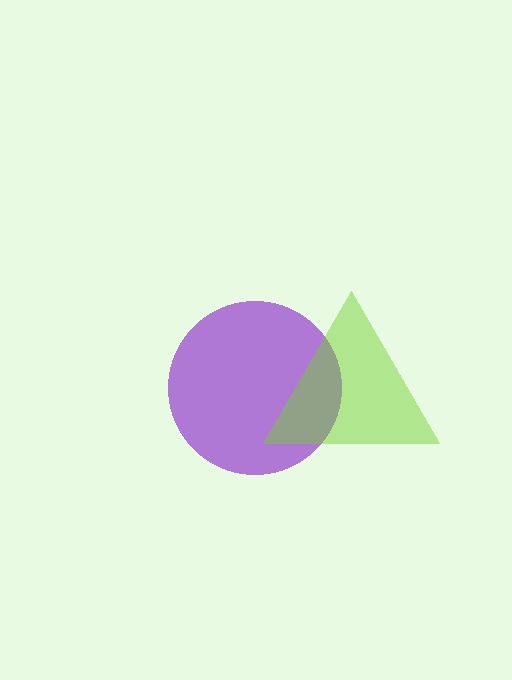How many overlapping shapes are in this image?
There are 2 overlapping shapes in the image.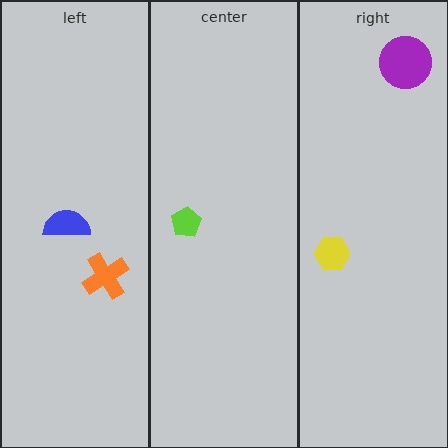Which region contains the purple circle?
The right region.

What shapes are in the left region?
The blue semicircle, the orange cross.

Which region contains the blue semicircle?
The left region.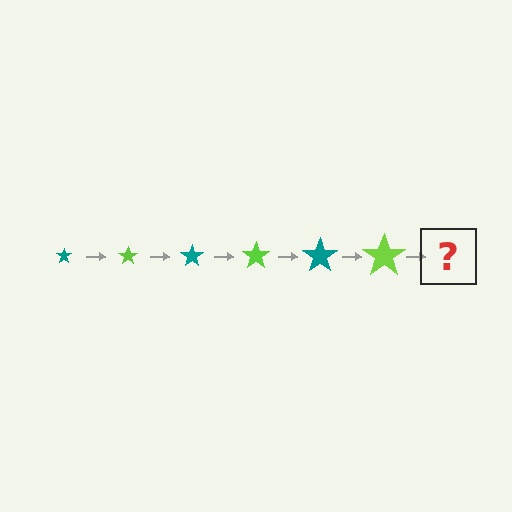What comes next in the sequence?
The next element should be a teal star, larger than the previous one.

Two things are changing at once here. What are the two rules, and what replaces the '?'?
The two rules are that the star grows larger each step and the color cycles through teal and lime. The '?' should be a teal star, larger than the previous one.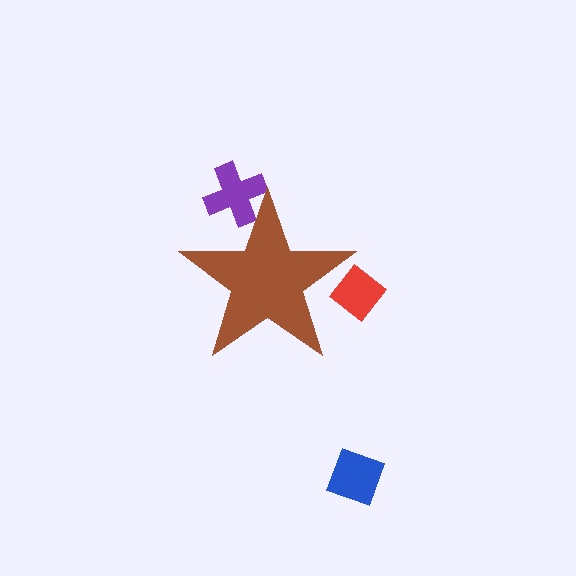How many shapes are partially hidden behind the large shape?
2 shapes are partially hidden.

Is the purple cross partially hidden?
Yes, the purple cross is partially hidden behind the brown star.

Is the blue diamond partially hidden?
No, the blue diamond is fully visible.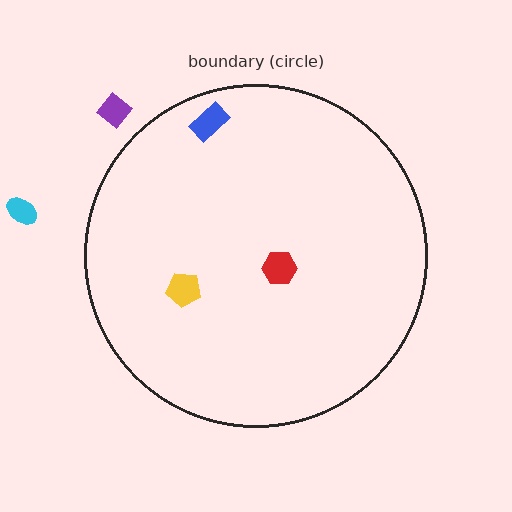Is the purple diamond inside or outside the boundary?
Outside.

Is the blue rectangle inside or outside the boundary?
Inside.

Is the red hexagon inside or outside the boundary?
Inside.